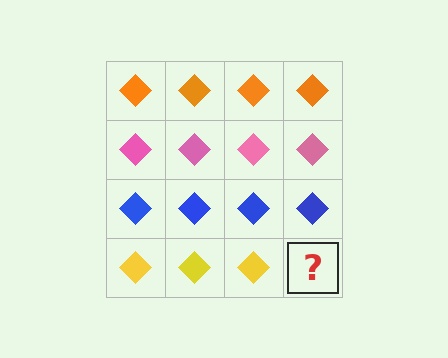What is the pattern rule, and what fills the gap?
The rule is that each row has a consistent color. The gap should be filled with a yellow diamond.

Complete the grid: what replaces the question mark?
The question mark should be replaced with a yellow diamond.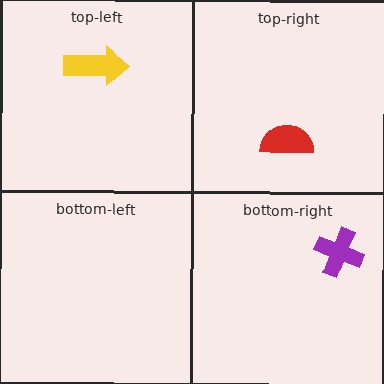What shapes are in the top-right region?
The red semicircle.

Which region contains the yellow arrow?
The top-left region.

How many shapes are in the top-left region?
1.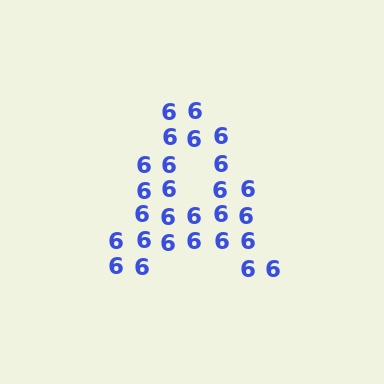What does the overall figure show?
The overall figure shows the letter A.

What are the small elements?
The small elements are digit 6's.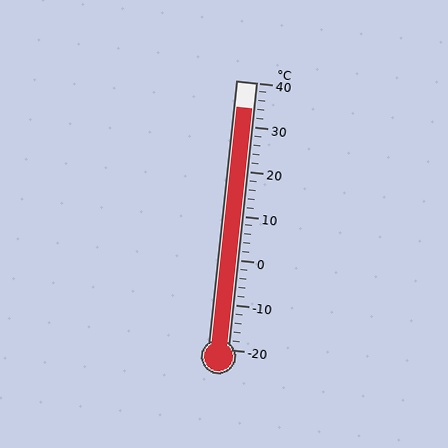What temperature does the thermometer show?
The thermometer shows approximately 34°C.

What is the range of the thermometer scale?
The thermometer scale ranges from -20°C to 40°C.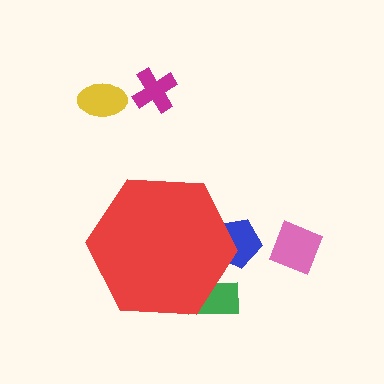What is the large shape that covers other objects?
A red hexagon.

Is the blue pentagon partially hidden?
Yes, the blue pentagon is partially hidden behind the red hexagon.